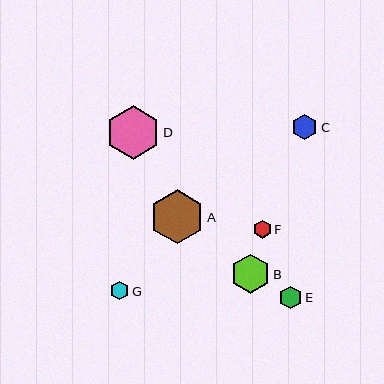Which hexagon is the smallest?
Hexagon F is the smallest with a size of approximately 18 pixels.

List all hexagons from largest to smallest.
From largest to smallest: A, D, B, C, E, G, F.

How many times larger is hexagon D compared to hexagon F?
Hexagon D is approximately 3.0 times the size of hexagon F.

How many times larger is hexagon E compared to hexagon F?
Hexagon E is approximately 1.3 times the size of hexagon F.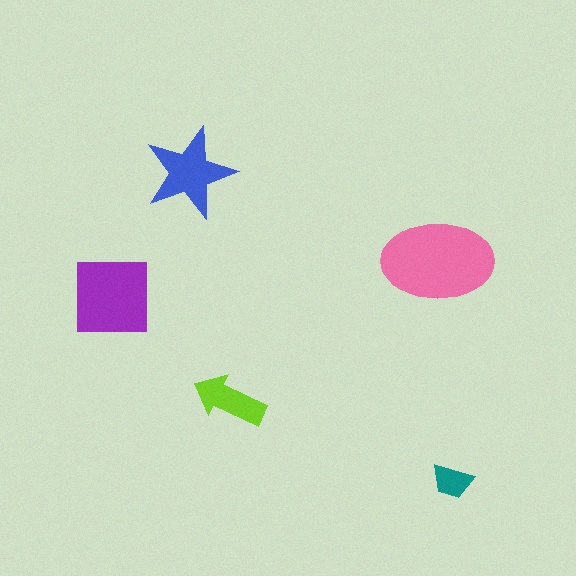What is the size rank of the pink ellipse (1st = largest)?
1st.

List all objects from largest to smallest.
The pink ellipse, the purple square, the blue star, the lime arrow, the teal trapezoid.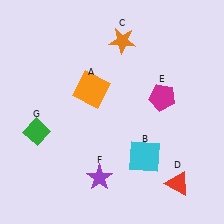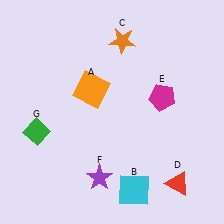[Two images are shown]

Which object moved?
The cyan square (B) moved down.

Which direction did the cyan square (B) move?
The cyan square (B) moved down.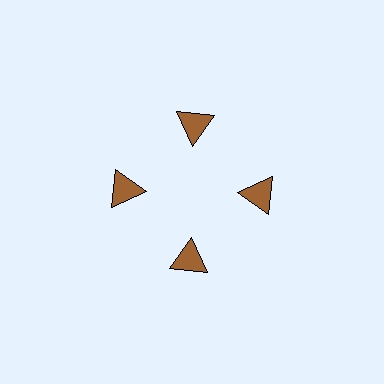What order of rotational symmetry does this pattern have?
This pattern has 4-fold rotational symmetry.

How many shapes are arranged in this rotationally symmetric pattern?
There are 4 shapes, arranged in 4 groups of 1.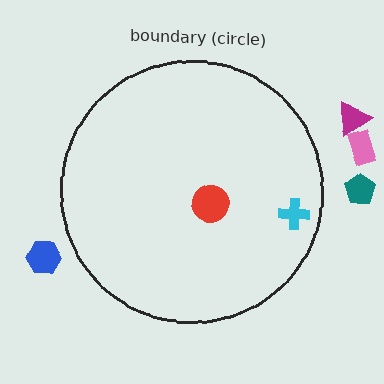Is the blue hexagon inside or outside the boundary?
Outside.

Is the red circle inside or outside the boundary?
Inside.